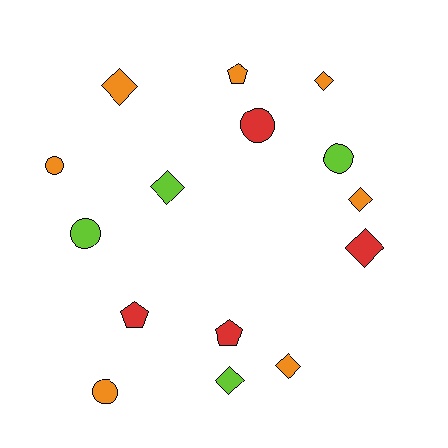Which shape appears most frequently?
Diamond, with 7 objects.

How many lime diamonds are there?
There are 2 lime diamonds.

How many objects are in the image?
There are 15 objects.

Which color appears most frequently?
Orange, with 7 objects.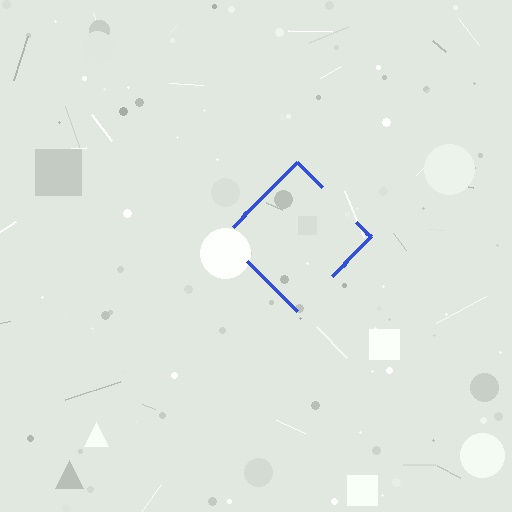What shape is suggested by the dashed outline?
The dashed outline suggests a diamond.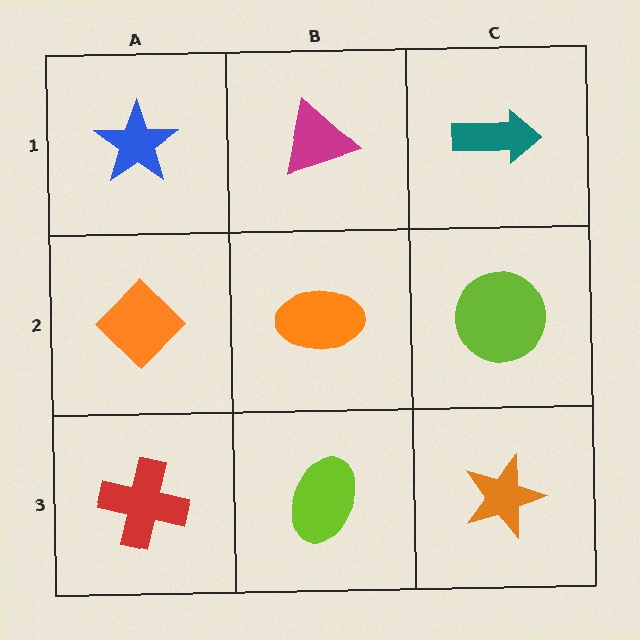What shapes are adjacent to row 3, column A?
An orange diamond (row 2, column A), a lime ellipse (row 3, column B).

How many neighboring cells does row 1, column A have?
2.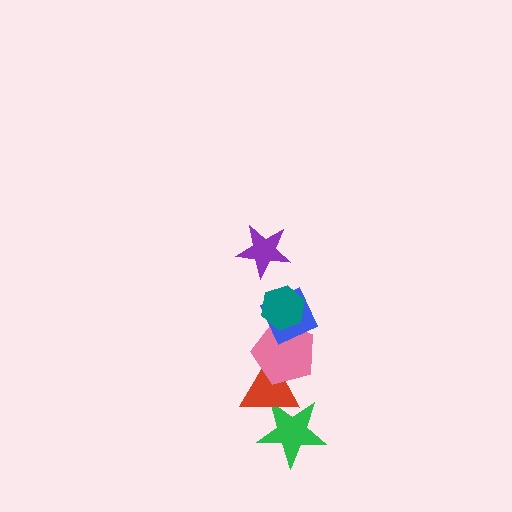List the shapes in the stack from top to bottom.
From top to bottom: the purple star, the teal hexagon, the blue diamond, the pink pentagon, the red triangle, the green star.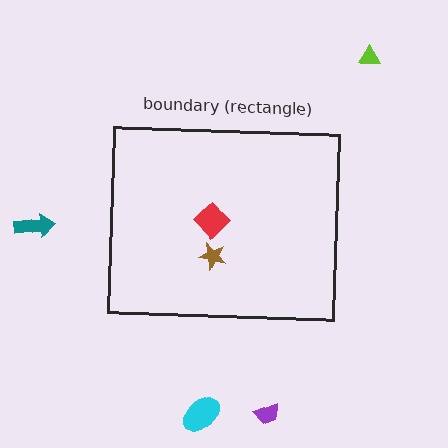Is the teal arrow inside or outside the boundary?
Outside.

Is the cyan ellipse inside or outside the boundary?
Outside.